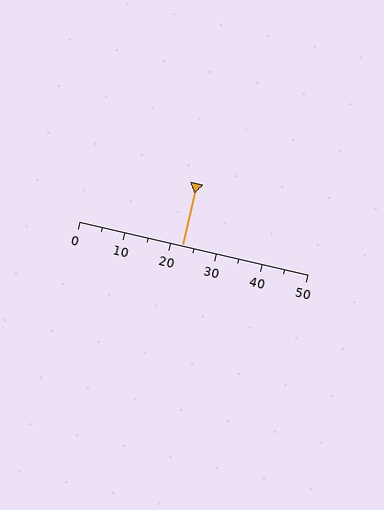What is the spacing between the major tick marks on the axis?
The major ticks are spaced 10 apart.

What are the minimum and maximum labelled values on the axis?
The axis runs from 0 to 50.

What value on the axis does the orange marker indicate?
The marker indicates approximately 22.5.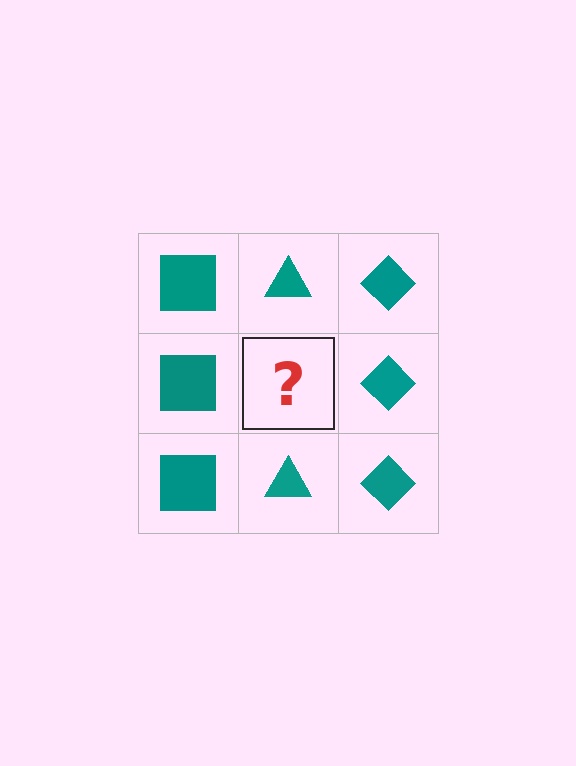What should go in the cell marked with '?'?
The missing cell should contain a teal triangle.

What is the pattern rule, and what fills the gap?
The rule is that each column has a consistent shape. The gap should be filled with a teal triangle.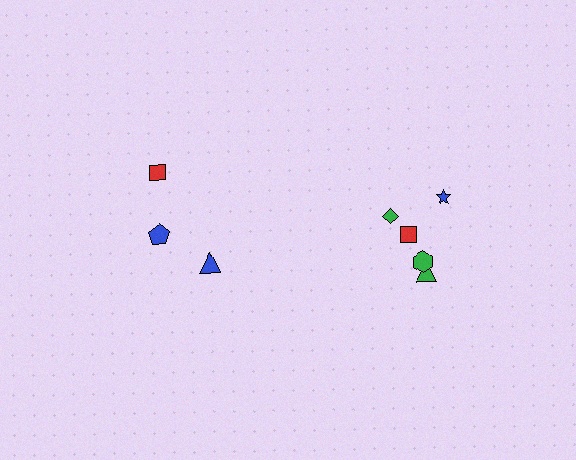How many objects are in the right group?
There are 5 objects.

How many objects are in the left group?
There are 3 objects.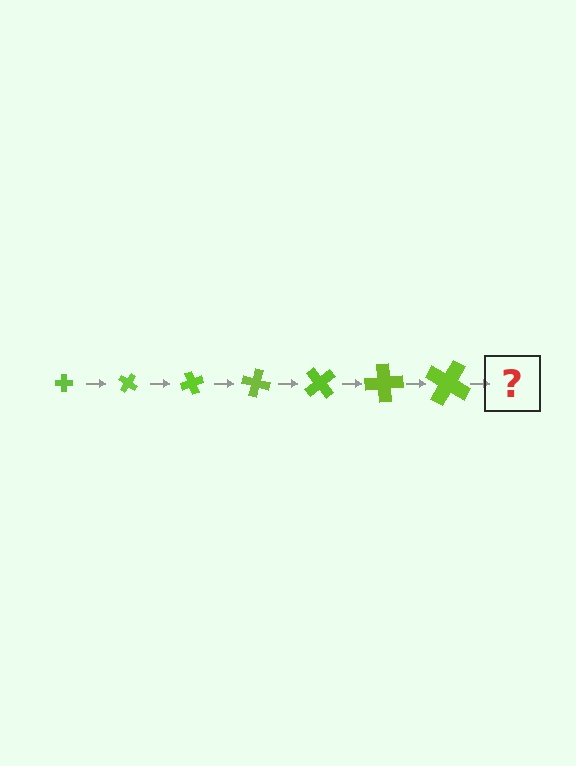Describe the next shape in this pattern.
It should be a cross, larger than the previous one and rotated 245 degrees from the start.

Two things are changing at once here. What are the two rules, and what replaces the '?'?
The two rules are that the cross grows larger each step and it rotates 35 degrees each step. The '?' should be a cross, larger than the previous one and rotated 245 degrees from the start.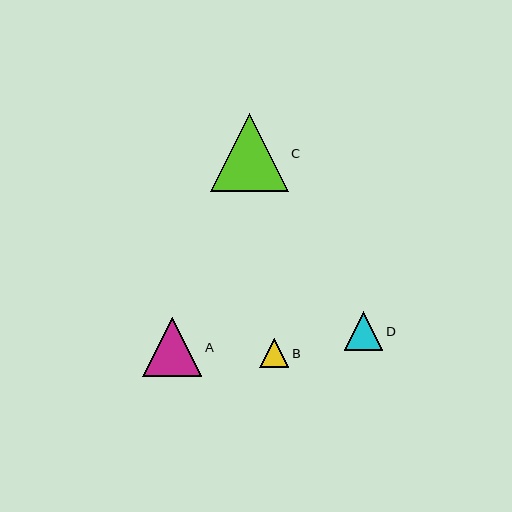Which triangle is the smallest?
Triangle B is the smallest with a size of approximately 29 pixels.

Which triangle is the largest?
Triangle C is the largest with a size of approximately 77 pixels.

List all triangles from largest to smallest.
From largest to smallest: C, A, D, B.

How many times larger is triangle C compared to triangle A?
Triangle C is approximately 1.3 times the size of triangle A.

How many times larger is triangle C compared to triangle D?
Triangle C is approximately 2.0 times the size of triangle D.